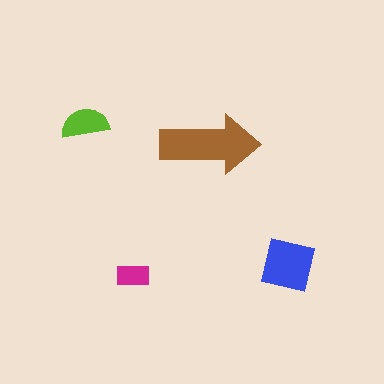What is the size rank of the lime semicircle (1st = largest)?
3rd.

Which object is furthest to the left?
The lime semicircle is leftmost.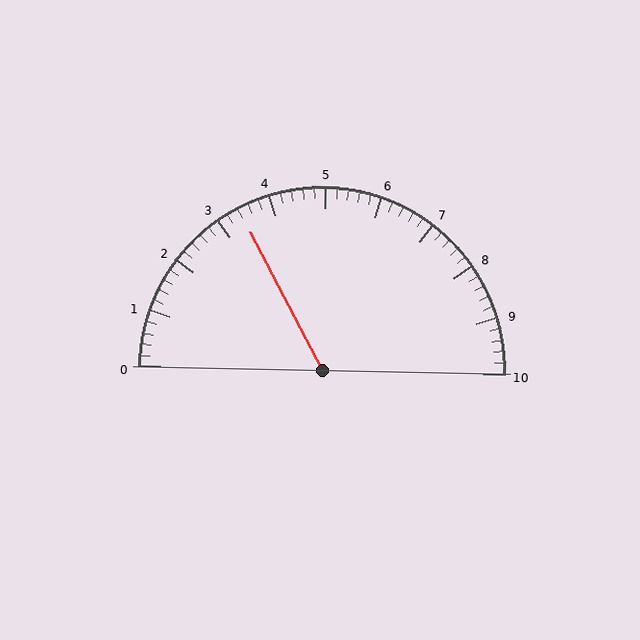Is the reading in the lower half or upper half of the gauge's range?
The reading is in the lower half of the range (0 to 10).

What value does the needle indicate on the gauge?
The needle indicates approximately 3.4.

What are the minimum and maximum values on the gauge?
The gauge ranges from 0 to 10.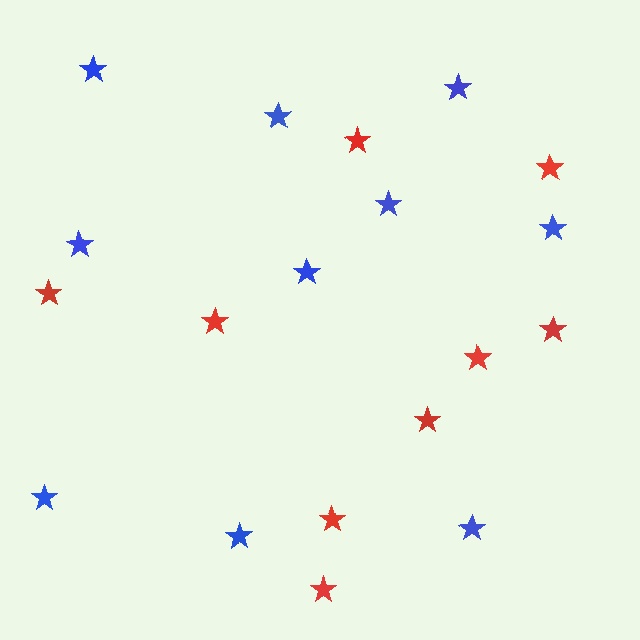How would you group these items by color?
There are 2 groups: one group of red stars (9) and one group of blue stars (10).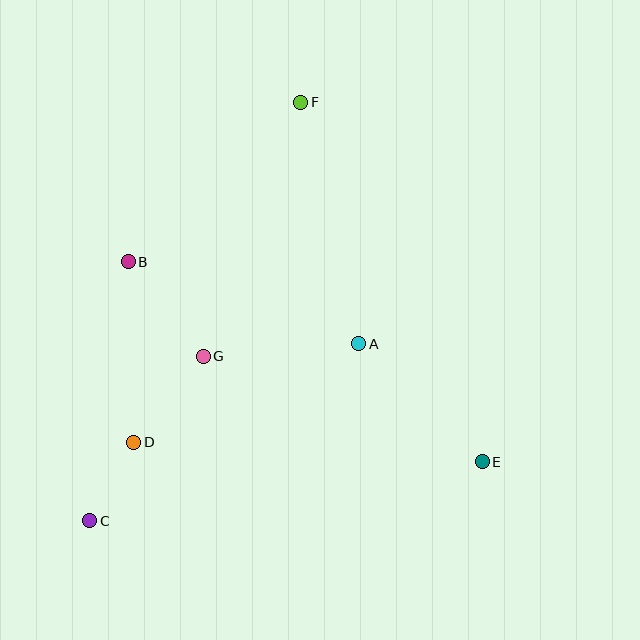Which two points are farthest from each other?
Points C and F are farthest from each other.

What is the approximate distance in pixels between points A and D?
The distance between A and D is approximately 246 pixels.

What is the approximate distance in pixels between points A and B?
The distance between A and B is approximately 245 pixels.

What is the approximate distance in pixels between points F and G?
The distance between F and G is approximately 272 pixels.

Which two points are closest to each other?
Points C and D are closest to each other.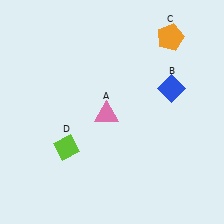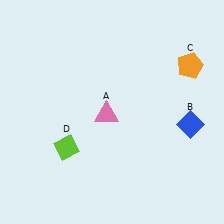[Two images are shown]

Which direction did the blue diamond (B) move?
The blue diamond (B) moved down.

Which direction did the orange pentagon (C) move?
The orange pentagon (C) moved down.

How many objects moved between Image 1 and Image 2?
2 objects moved between the two images.